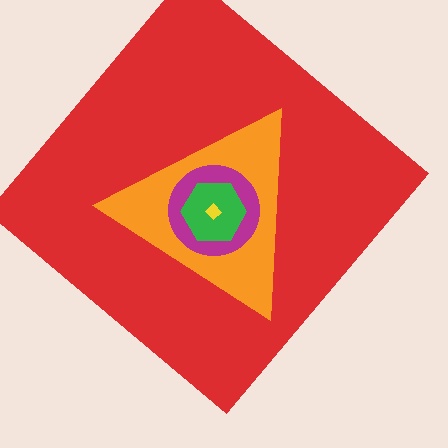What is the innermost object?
The yellow diamond.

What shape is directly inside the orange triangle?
The magenta circle.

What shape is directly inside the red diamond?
The orange triangle.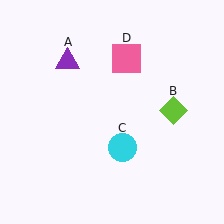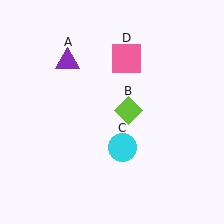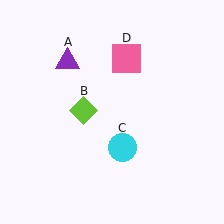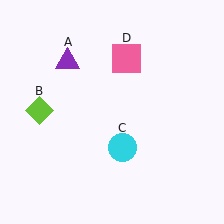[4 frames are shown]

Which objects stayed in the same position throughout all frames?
Purple triangle (object A) and cyan circle (object C) and pink square (object D) remained stationary.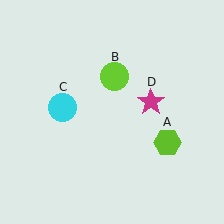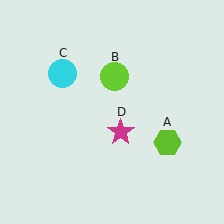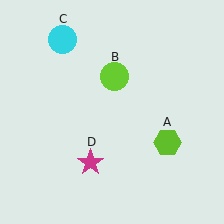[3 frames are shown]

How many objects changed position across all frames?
2 objects changed position: cyan circle (object C), magenta star (object D).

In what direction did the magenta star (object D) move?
The magenta star (object D) moved down and to the left.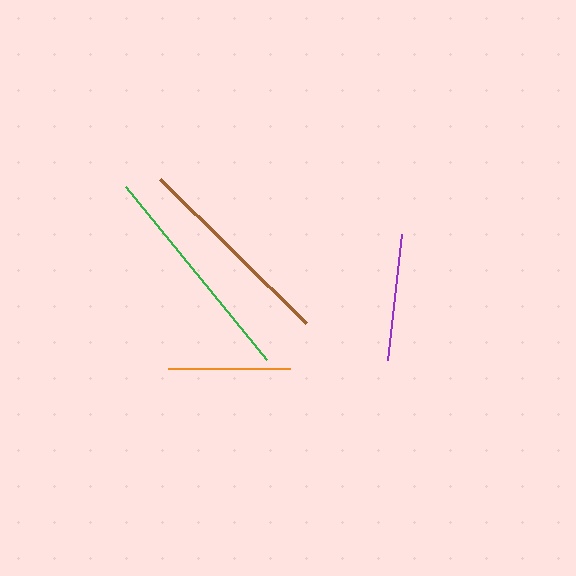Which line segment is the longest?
The green line is the longest at approximately 222 pixels.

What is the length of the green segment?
The green segment is approximately 222 pixels long.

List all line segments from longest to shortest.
From longest to shortest: green, brown, purple, orange.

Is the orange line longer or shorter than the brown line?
The brown line is longer than the orange line.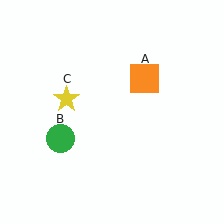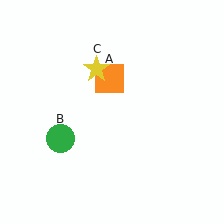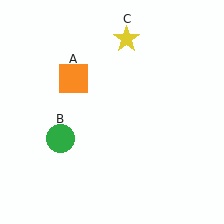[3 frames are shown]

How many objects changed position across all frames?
2 objects changed position: orange square (object A), yellow star (object C).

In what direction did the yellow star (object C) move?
The yellow star (object C) moved up and to the right.